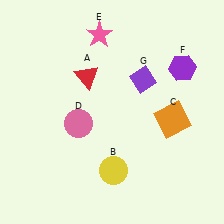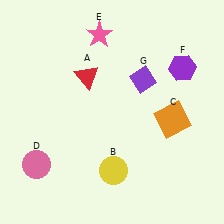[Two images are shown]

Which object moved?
The pink circle (D) moved left.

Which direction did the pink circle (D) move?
The pink circle (D) moved left.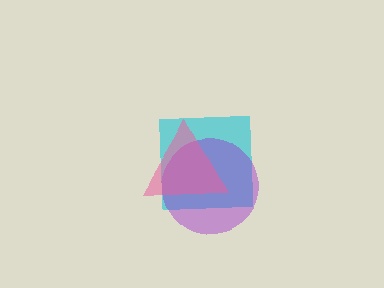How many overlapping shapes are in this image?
There are 3 overlapping shapes in the image.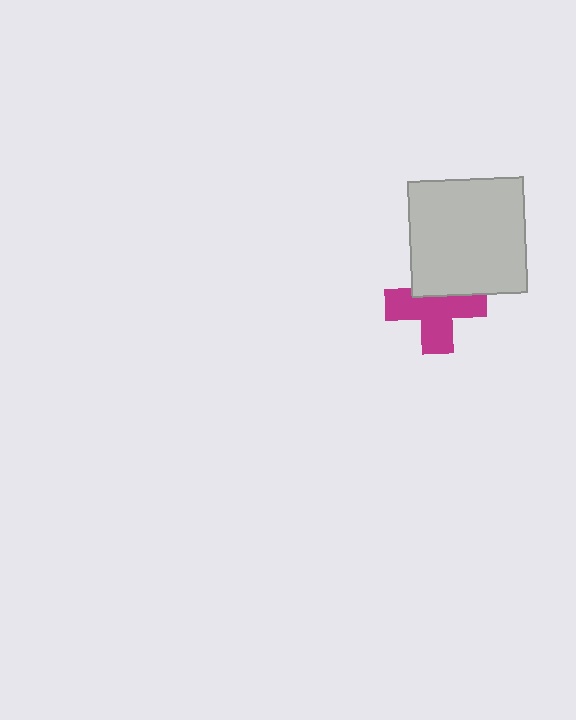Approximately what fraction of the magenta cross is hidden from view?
Roughly 35% of the magenta cross is hidden behind the light gray square.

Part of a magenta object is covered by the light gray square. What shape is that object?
It is a cross.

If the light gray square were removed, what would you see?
You would see the complete magenta cross.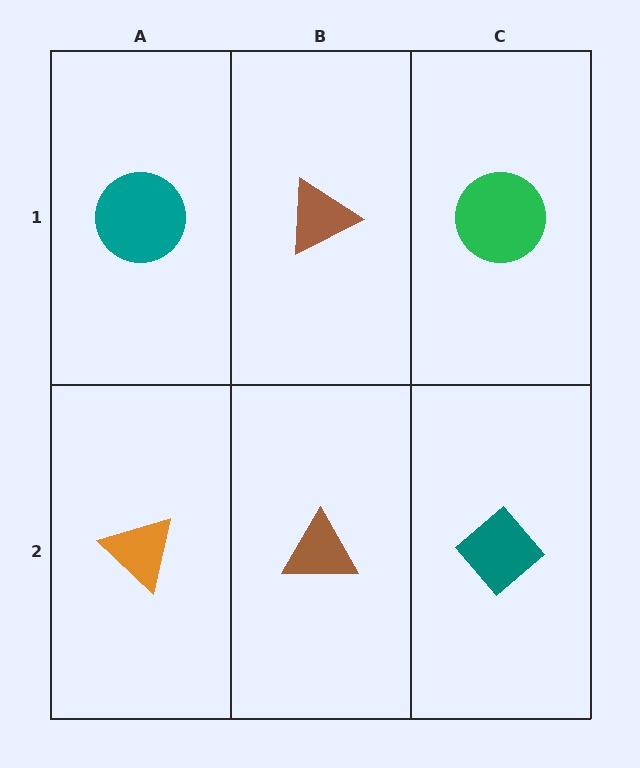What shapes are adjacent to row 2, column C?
A green circle (row 1, column C), a brown triangle (row 2, column B).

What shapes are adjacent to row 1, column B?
A brown triangle (row 2, column B), a teal circle (row 1, column A), a green circle (row 1, column C).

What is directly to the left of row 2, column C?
A brown triangle.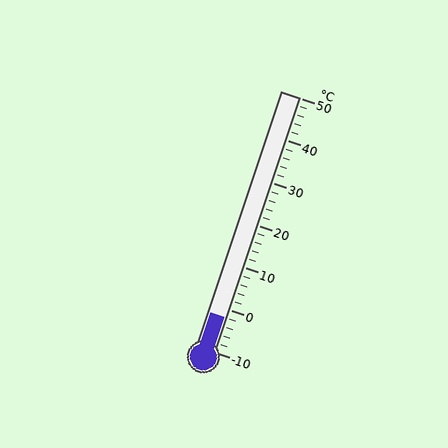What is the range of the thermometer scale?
The thermometer scale ranges from -10°C to 50°C.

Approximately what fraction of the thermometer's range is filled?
The thermometer is filled to approximately 15% of its range.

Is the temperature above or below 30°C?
The temperature is below 30°C.